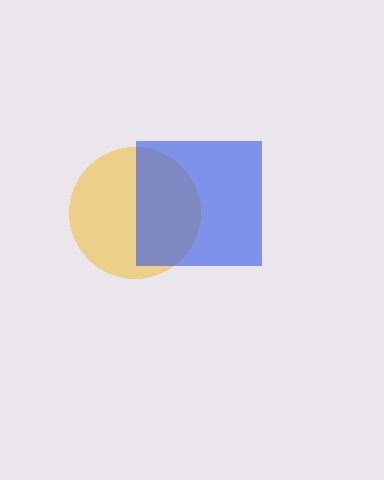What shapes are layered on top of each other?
The layered shapes are: a yellow circle, a blue square.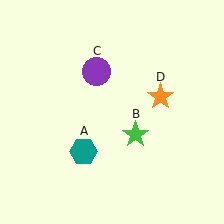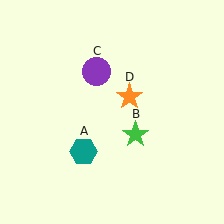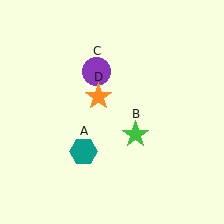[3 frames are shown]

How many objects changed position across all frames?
1 object changed position: orange star (object D).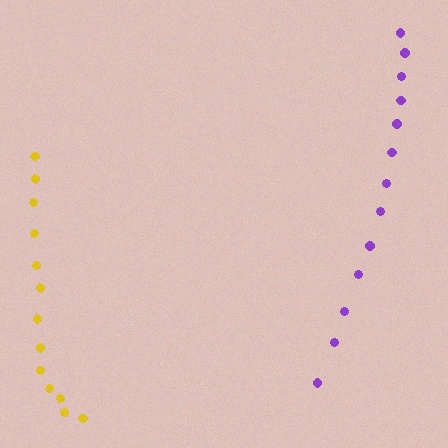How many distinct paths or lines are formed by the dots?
There are 2 distinct paths.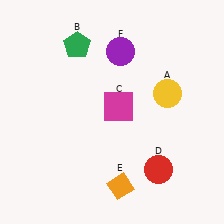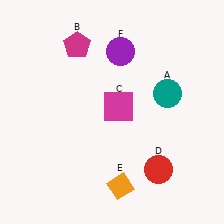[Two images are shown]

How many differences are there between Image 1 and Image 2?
There are 2 differences between the two images.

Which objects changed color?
A changed from yellow to teal. B changed from green to magenta.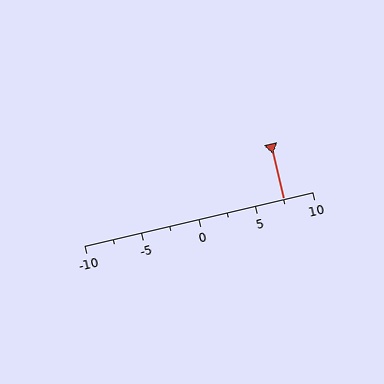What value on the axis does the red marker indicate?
The marker indicates approximately 7.5.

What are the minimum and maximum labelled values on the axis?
The axis runs from -10 to 10.